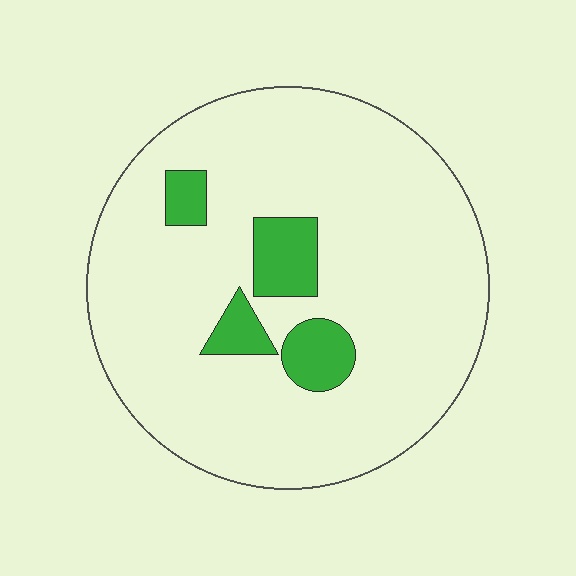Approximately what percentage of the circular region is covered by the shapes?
Approximately 10%.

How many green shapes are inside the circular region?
4.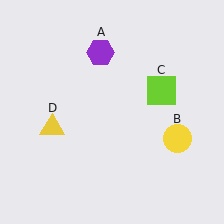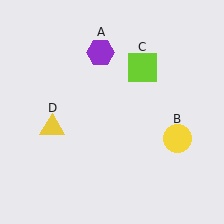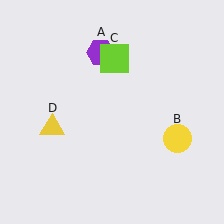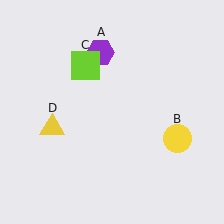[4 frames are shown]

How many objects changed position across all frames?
1 object changed position: lime square (object C).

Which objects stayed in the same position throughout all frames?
Purple hexagon (object A) and yellow circle (object B) and yellow triangle (object D) remained stationary.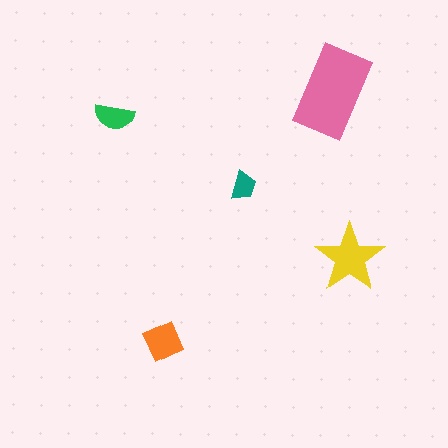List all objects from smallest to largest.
The teal trapezoid, the green semicircle, the orange square, the yellow star, the pink rectangle.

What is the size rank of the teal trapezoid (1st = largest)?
5th.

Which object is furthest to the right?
The yellow star is rightmost.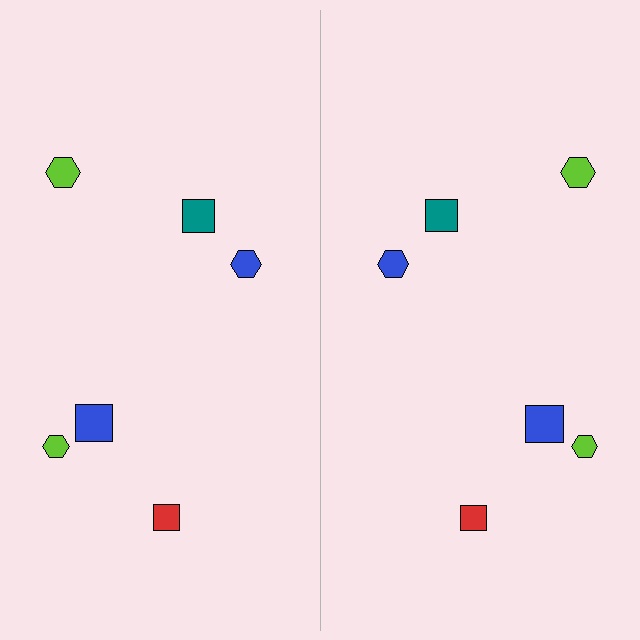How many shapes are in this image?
There are 12 shapes in this image.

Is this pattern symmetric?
Yes, this pattern has bilateral (reflection) symmetry.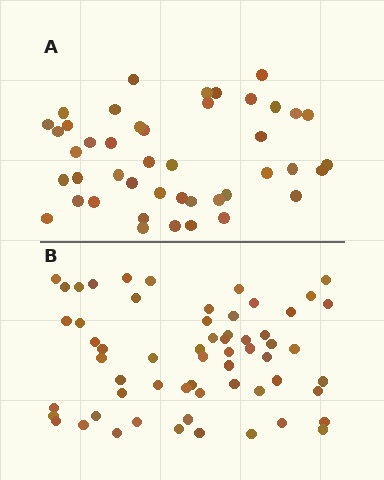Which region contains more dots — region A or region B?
Region B (the bottom region) has more dots.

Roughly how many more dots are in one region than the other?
Region B has approximately 15 more dots than region A.